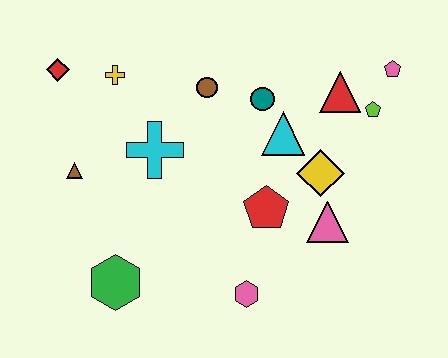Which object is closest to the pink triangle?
The yellow diamond is closest to the pink triangle.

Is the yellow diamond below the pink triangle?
No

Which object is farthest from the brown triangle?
The pink pentagon is farthest from the brown triangle.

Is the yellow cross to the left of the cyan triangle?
Yes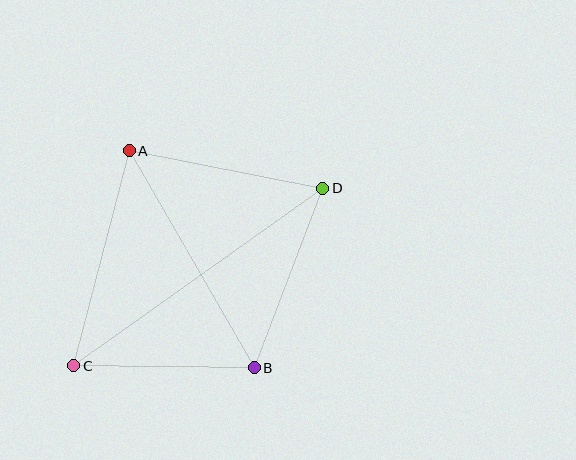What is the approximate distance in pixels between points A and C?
The distance between A and C is approximately 222 pixels.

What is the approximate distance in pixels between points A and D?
The distance between A and D is approximately 197 pixels.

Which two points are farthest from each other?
Points C and D are farthest from each other.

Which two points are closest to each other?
Points B and C are closest to each other.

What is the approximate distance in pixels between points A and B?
The distance between A and B is approximately 250 pixels.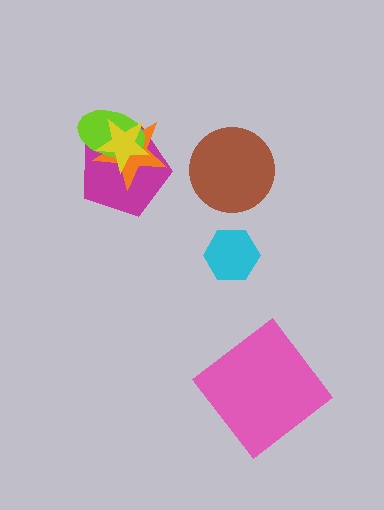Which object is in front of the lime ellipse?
The yellow star is in front of the lime ellipse.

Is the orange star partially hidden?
Yes, it is partially covered by another shape.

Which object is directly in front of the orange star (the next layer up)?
The lime ellipse is directly in front of the orange star.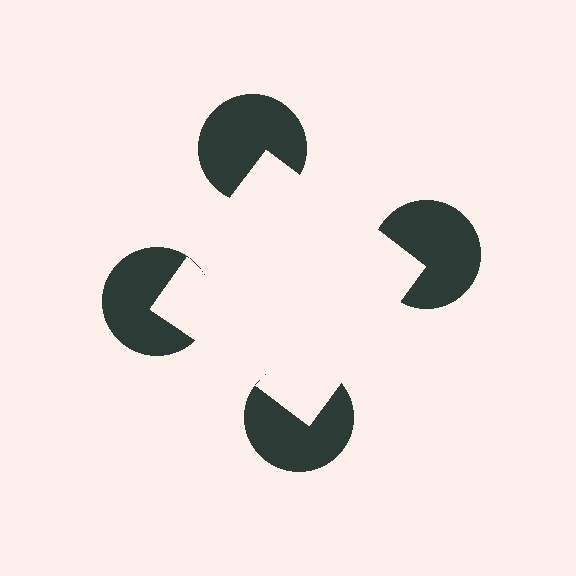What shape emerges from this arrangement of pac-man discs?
An illusory square — its edges are inferred from the aligned wedge cuts in the pac-man discs, not physically drawn.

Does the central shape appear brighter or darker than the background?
It typically appears slightly brighter than the background, even though no actual brightness change is drawn.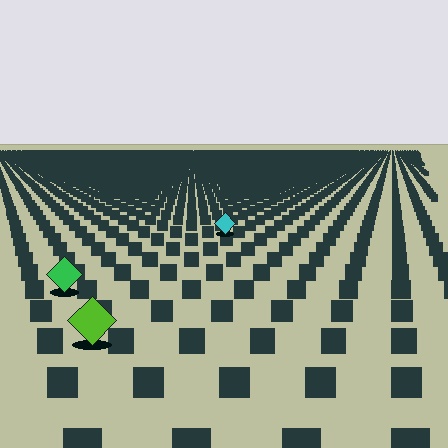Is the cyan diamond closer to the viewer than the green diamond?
No. The green diamond is closer — you can tell from the texture gradient: the ground texture is coarser near it.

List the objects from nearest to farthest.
From nearest to farthest: the lime diamond, the green diamond, the cyan diamond.